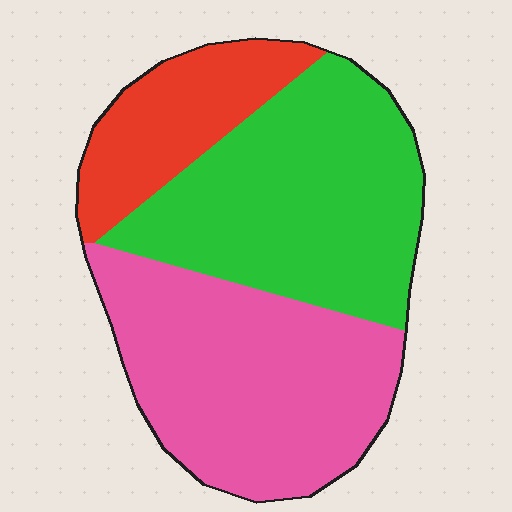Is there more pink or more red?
Pink.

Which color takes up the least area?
Red, at roughly 20%.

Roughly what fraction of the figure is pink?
Pink takes up between a quarter and a half of the figure.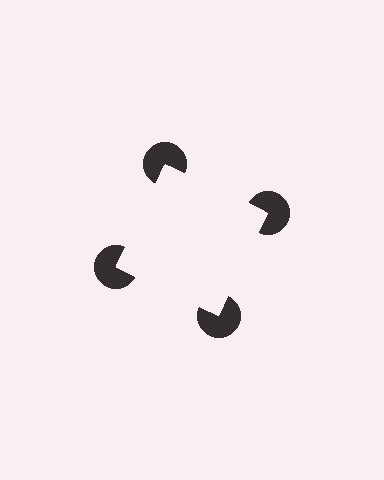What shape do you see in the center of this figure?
An illusory square — its edges are inferred from the aligned wedge cuts in the pac-man discs, not physically drawn.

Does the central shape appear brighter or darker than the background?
It typically appears slightly brighter than the background, even though no actual brightness change is drawn.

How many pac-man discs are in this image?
There are 4 — one at each vertex of the illusory square.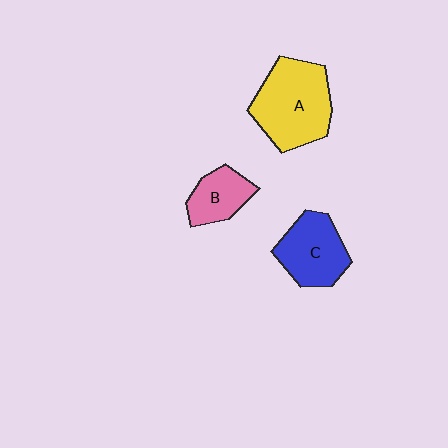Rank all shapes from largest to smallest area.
From largest to smallest: A (yellow), C (blue), B (pink).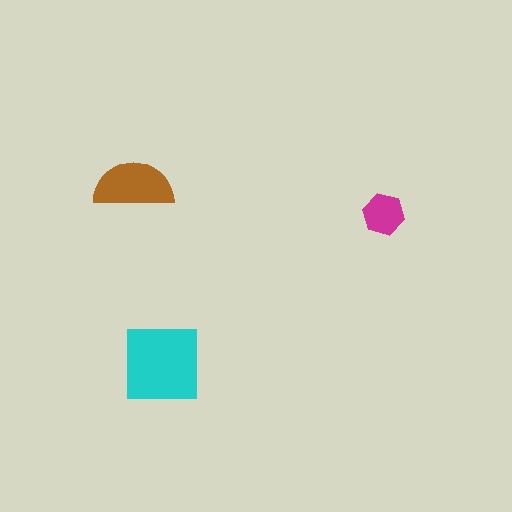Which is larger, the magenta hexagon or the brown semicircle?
The brown semicircle.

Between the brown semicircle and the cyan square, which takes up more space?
The cyan square.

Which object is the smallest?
The magenta hexagon.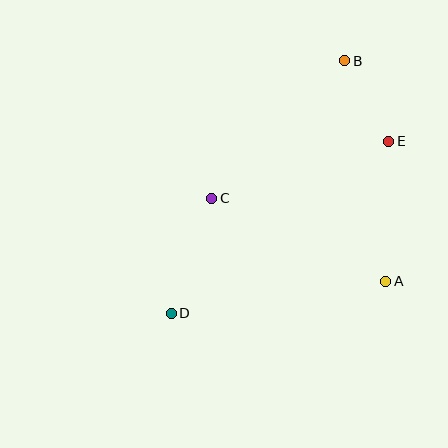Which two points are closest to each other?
Points B and E are closest to each other.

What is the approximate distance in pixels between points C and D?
The distance between C and D is approximately 122 pixels.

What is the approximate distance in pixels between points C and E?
The distance between C and E is approximately 186 pixels.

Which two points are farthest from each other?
Points B and D are farthest from each other.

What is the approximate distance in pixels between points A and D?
The distance between A and D is approximately 217 pixels.